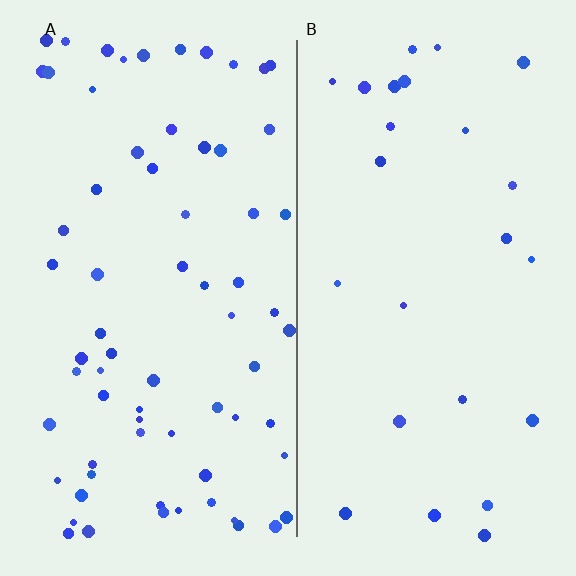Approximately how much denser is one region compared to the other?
Approximately 2.8× — region A over region B.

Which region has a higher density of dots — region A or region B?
A (the left).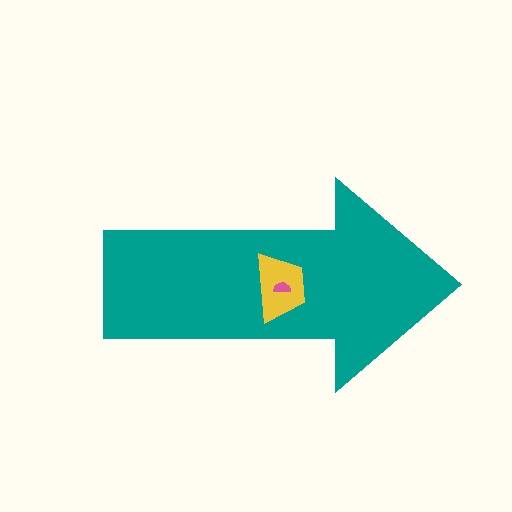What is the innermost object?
The pink semicircle.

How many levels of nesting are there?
3.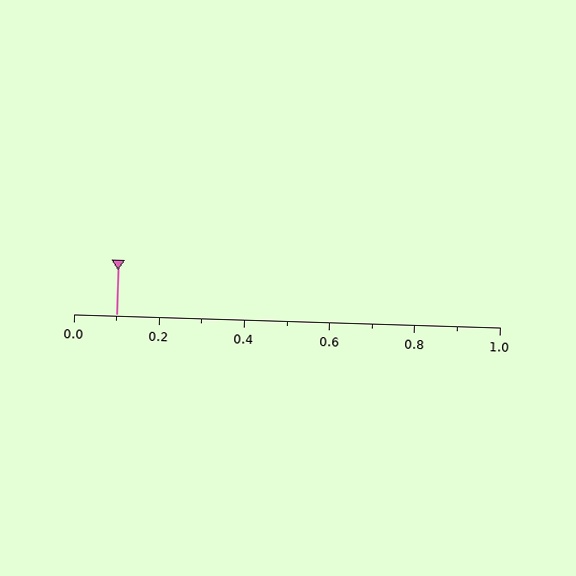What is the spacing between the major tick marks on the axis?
The major ticks are spaced 0.2 apart.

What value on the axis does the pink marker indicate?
The marker indicates approximately 0.1.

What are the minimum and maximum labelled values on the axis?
The axis runs from 0.0 to 1.0.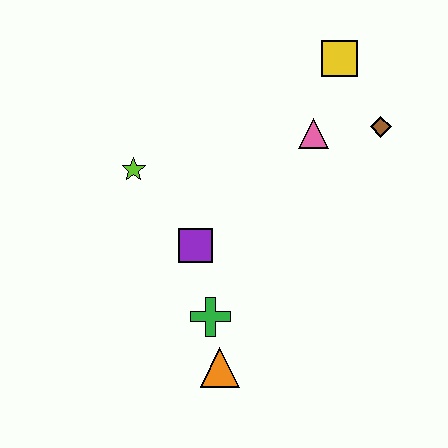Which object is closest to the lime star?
The purple square is closest to the lime star.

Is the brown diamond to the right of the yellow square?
Yes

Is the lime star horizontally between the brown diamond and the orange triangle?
No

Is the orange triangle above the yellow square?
No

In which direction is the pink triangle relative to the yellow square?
The pink triangle is below the yellow square.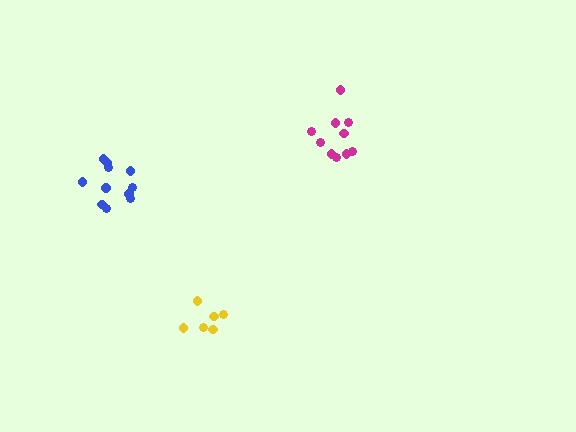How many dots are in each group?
Group 1: 11 dots, Group 2: 10 dots, Group 3: 6 dots (27 total).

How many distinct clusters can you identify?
There are 3 distinct clusters.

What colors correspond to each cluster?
The clusters are colored: blue, magenta, yellow.